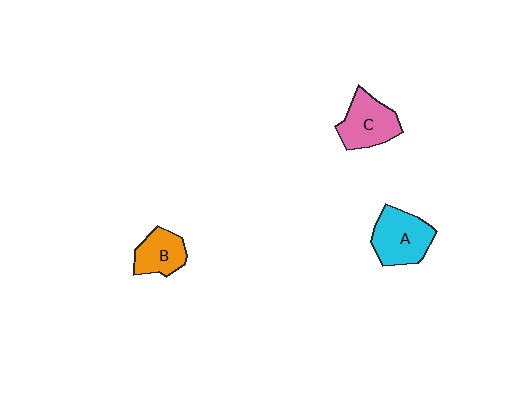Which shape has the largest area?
Shape A (cyan).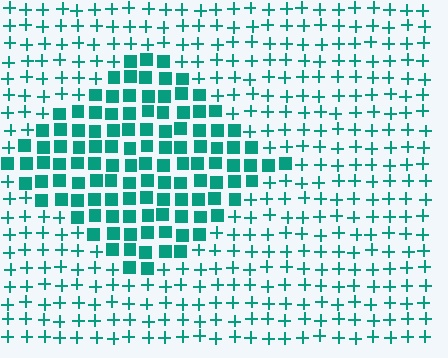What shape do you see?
I see a diamond.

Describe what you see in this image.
The image is filled with small teal elements arranged in a uniform grid. A diamond-shaped region contains squares, while the surrounding area contains plus signs. The boundary is defined purely by the change in element shape.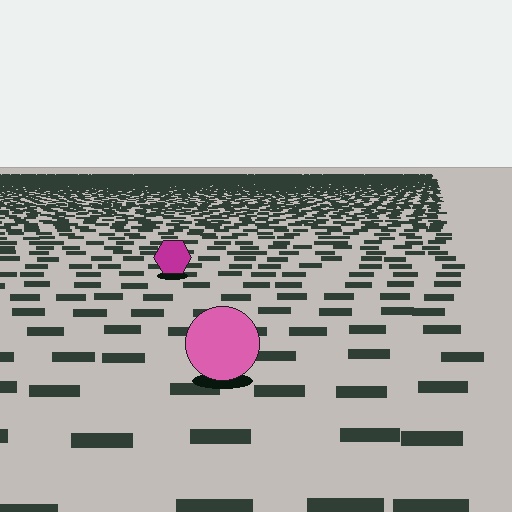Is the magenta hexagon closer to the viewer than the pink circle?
No. The pink circle is closer — you can tell from the texture gradient: the ground texture is coarser near it.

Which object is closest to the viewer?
The pink circle is closest. The texture marks near it are larger and more spread out.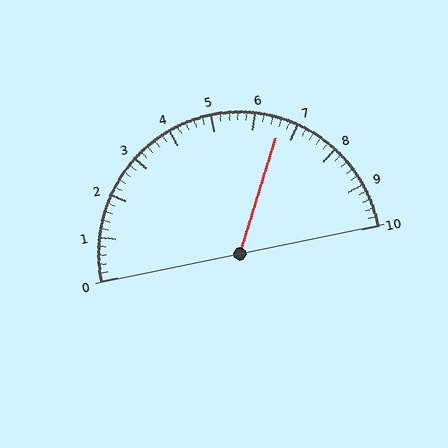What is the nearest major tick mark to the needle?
The nearest major tick mark is 7.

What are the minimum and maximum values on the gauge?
The gauge ranges from 0 to 10.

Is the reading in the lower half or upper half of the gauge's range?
The reading is in the upper half of the range (0 to 10).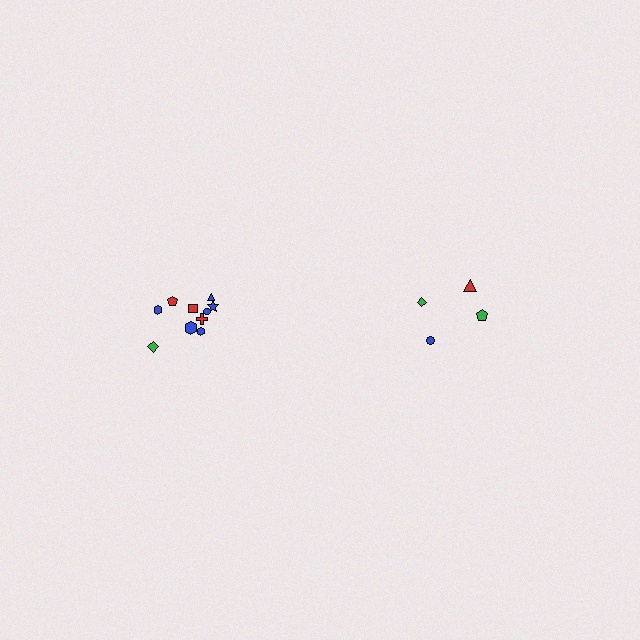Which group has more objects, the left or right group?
The left group.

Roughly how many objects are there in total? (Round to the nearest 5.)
Roughly 15 objects in total.